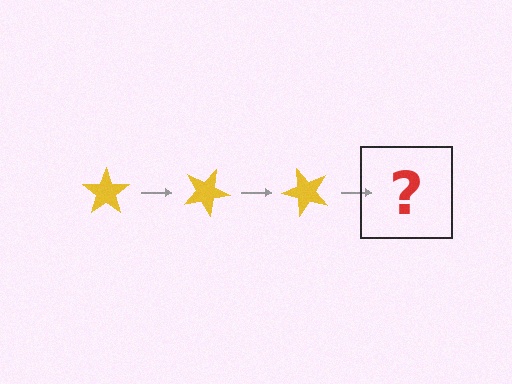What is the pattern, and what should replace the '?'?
The pattern is that the star rotates 25 degrees each step. The '?' should be a yellow star rotated 75 degrees.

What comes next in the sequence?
The next element should be a yellow star rotated 75 degrees.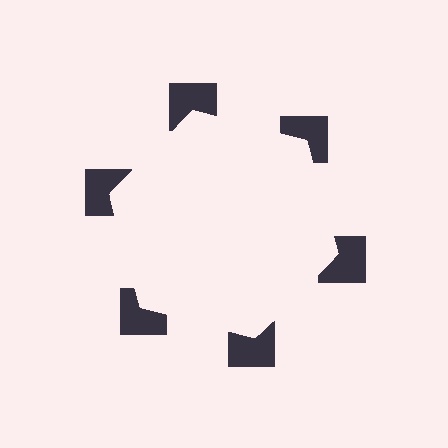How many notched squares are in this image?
There are 6 — one at each vertex of the illusory hexagon.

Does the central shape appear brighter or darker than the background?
It typically appears slightly brighter than the background, even though no actual brightness change is drawn.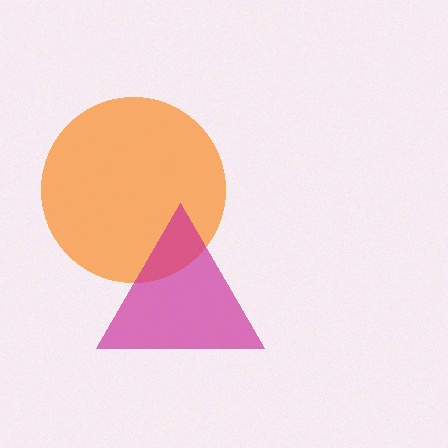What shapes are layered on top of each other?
The layered shapes are: an orange circle, a magenta triangle.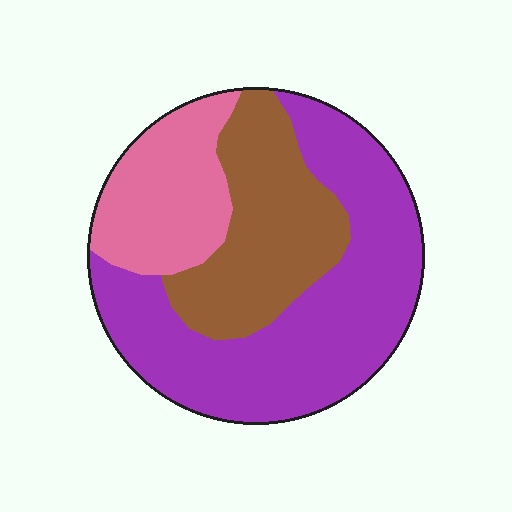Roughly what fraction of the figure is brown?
Brown covers about 30% of the figure.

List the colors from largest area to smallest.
From largest to smallest: purple, brown, pink.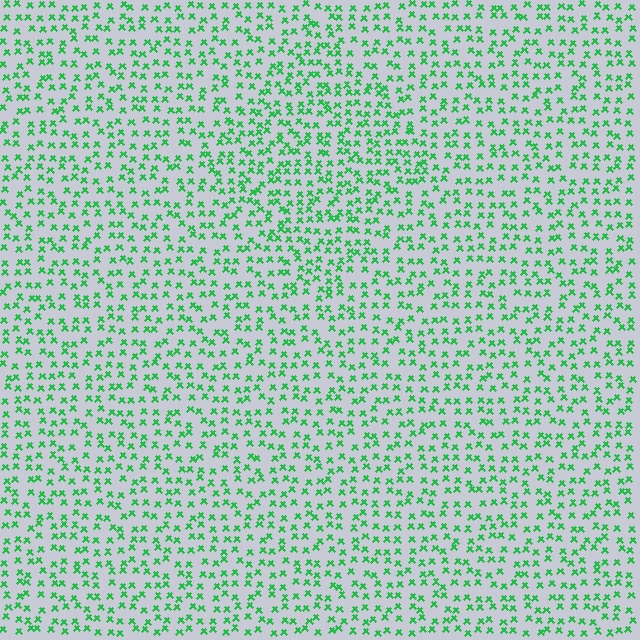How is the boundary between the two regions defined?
The boundary is defined by a change in element density (approximately 1.4x ratio). All elements are the same color, size, and shape.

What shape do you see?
I see a diamond.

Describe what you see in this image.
The image contains small green elements arranged at two different densities. A diamond-shaped region is visible where the elements are more densely packed than the surrounding area.